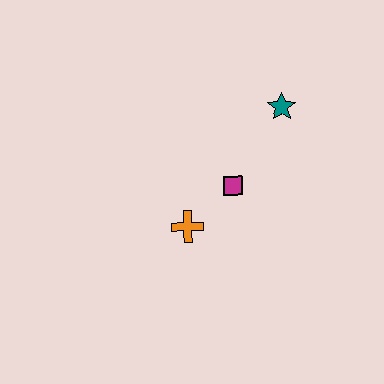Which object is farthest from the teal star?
The orange cross is farthest from the teal star.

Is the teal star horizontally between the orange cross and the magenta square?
No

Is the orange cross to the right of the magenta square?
No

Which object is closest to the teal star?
The magenta square is closest to the teal star.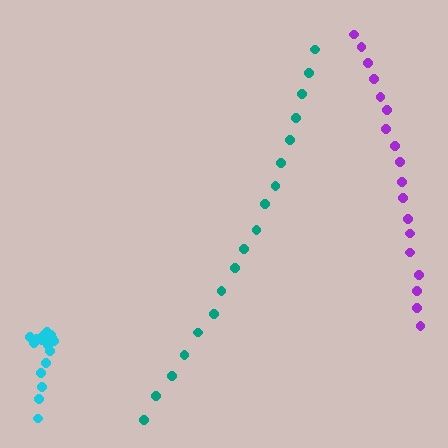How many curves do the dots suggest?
There are 3 distinct paths.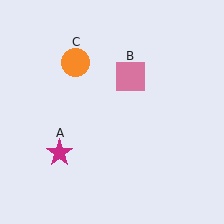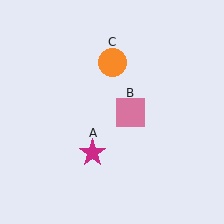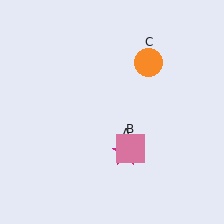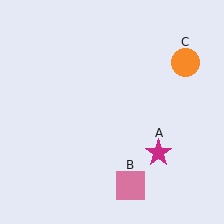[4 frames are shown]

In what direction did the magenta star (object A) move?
The magenta star (object A) moved right.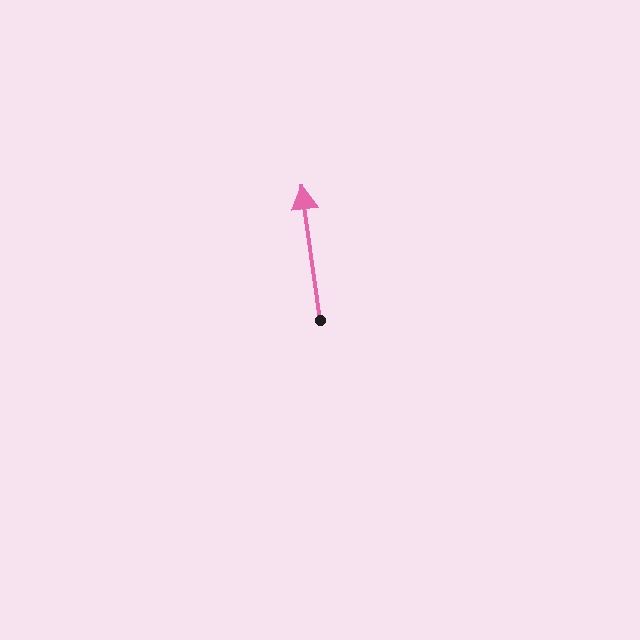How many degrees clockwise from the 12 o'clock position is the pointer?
Approximately 352 degrees.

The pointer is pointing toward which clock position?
Roughly 12 o'clock.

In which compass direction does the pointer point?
North.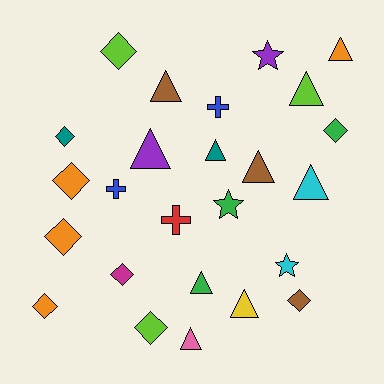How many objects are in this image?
There are 25 objects.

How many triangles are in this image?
There are 10 triangles.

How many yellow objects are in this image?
There is 1 yellow object.